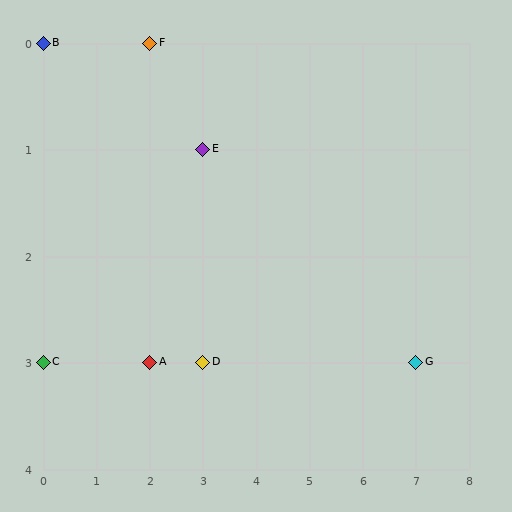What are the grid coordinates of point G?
Point G is at grid coordinates (7, 3).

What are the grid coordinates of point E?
Point E is at grid coordinates (3, 1).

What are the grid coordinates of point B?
Point B is at grid coordinates (0, 0).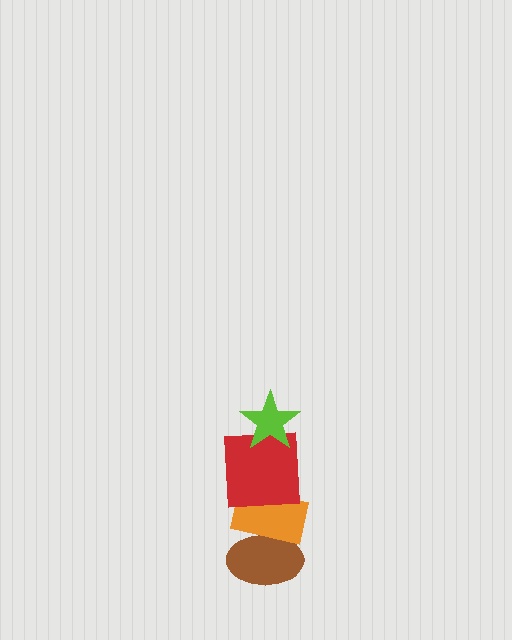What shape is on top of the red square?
The lime star is on top of the red square.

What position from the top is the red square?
The red square is 2nd from the top.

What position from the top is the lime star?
The lime star is 1st from the top.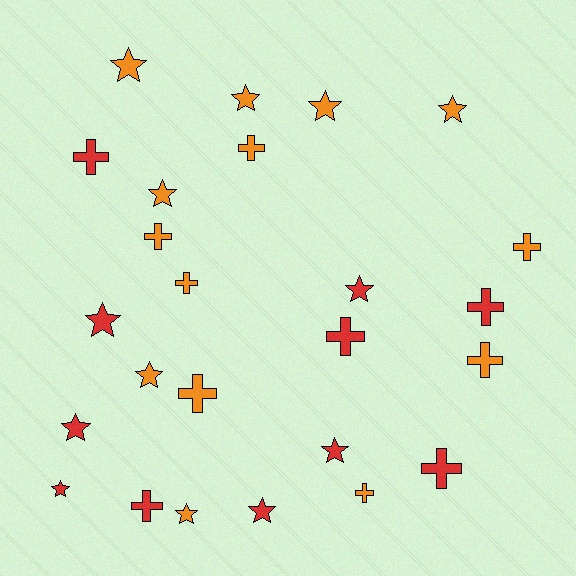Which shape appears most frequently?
Star, with 13 objects.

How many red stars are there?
There are 6 red stars.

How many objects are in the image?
There are 25 objects.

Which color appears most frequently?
Orange, with 14 objects.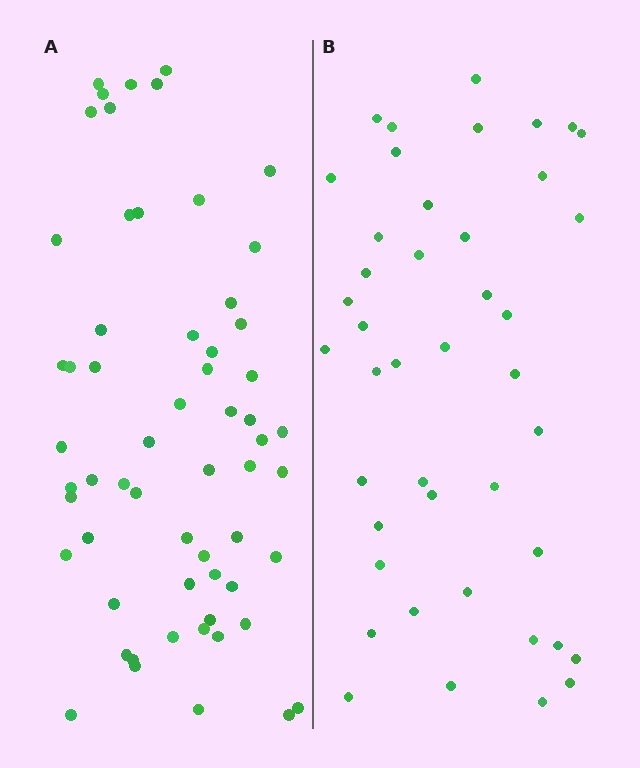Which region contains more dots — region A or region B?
Region A (the left region) has more dots.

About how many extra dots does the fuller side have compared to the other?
Region A has approximately 15 more dots than region B.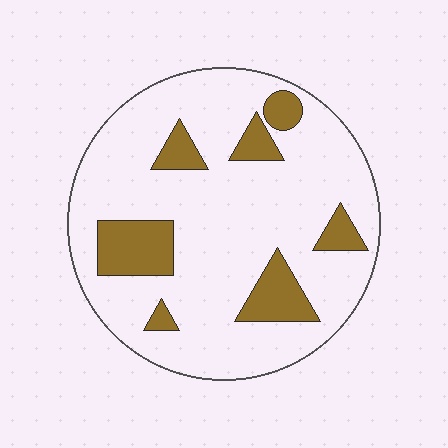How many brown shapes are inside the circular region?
7.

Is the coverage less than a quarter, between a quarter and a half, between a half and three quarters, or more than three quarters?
Less than a quarter.